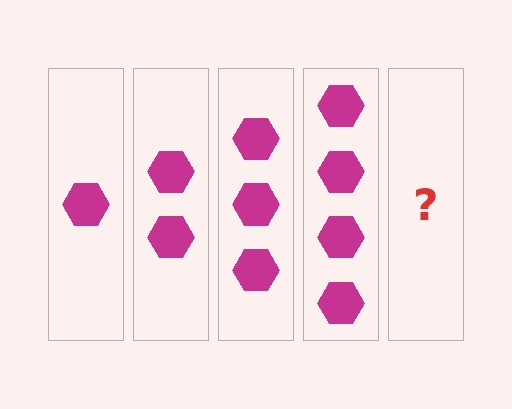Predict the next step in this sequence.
The next step is 5 hexagons.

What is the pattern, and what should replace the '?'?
The pattern is that each step adds one more hexagon. The '?' should be 5 hexagons.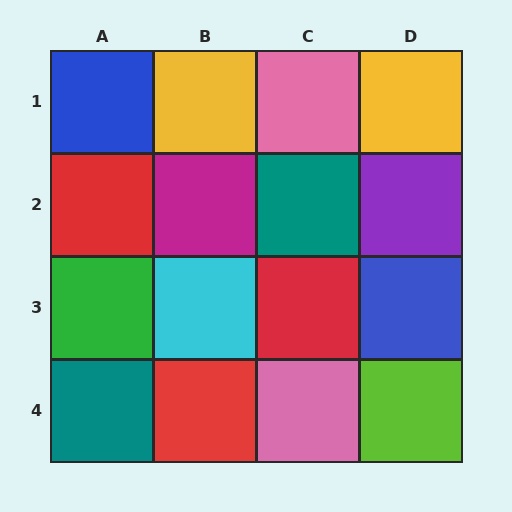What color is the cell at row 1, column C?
Pink.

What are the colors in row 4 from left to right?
Teal, red, pink, lime.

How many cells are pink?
2 cells are pink.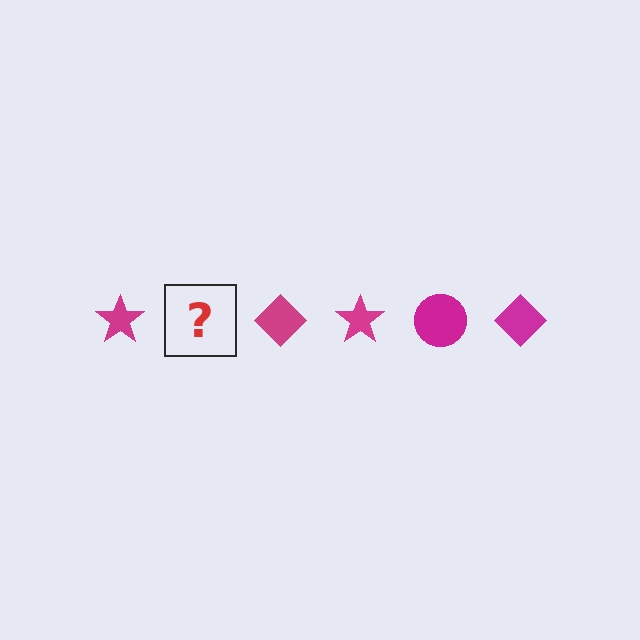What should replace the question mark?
The question mark should be replaced with a magenta circle.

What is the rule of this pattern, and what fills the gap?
The rule is that the pattern cycles through star, circle, diamond shapes in magenta. The gap should be filled with a magenta circle.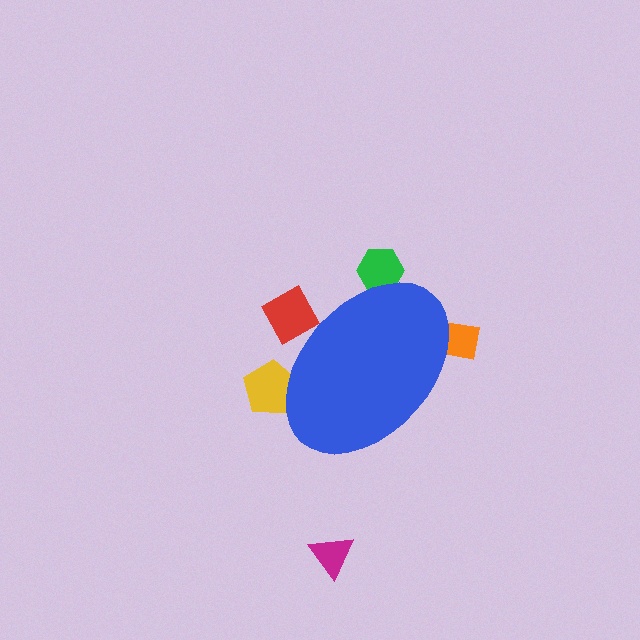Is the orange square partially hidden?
Yes, the orange square is partially hidden behind the blue ellipse.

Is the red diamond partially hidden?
Yes, the red diamond is partially hidden behind the blue ellipse.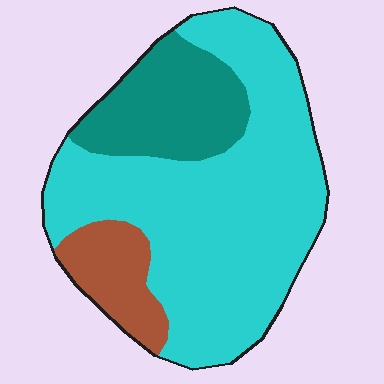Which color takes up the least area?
Brown, at roughly 10%.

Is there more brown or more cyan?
Cyan.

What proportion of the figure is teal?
Teal covers roughly 20% of the figure.